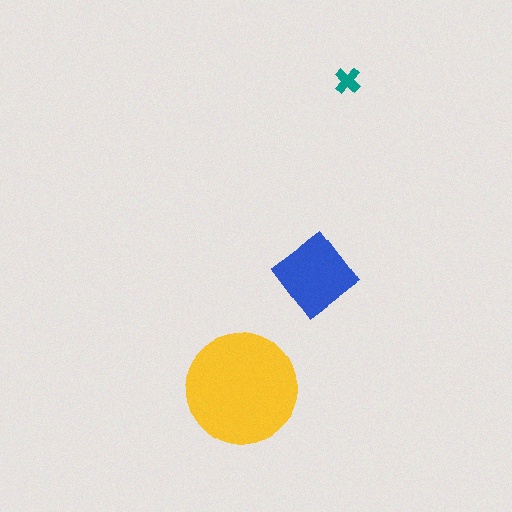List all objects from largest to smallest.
The yellow circle, the blue diamond, the teal cross.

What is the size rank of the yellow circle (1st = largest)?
1st.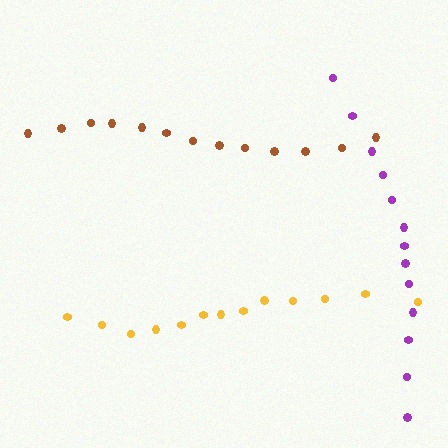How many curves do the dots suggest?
There are 3 distinct paths.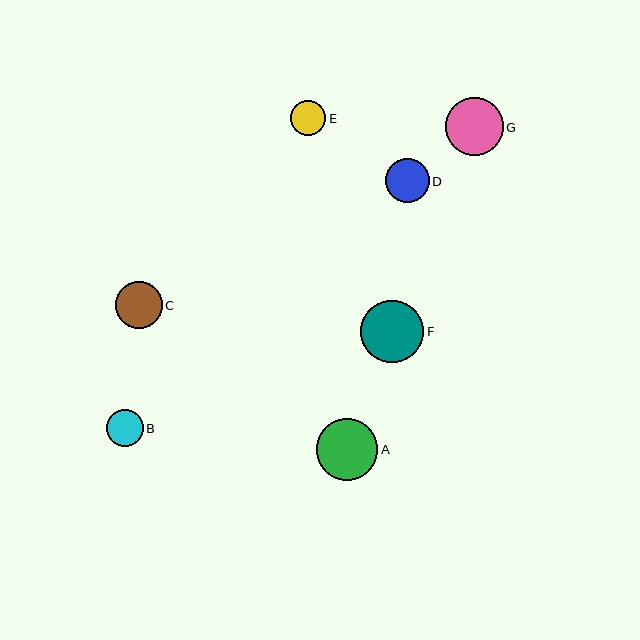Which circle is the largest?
Circle F is the largest with a size of approximately 63 pixels.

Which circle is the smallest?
Circle E is the smallest with a size of approximately 35 pixels.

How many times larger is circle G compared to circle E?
Circle G is approximately 1.6 times the size of circle E.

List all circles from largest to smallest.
From largest to smallest: F, A, G, C, D, B, E.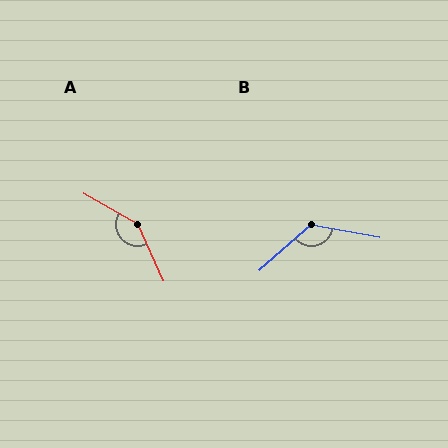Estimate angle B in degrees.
Approximately 128 degrees.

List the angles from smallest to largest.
B (128°), A (144°).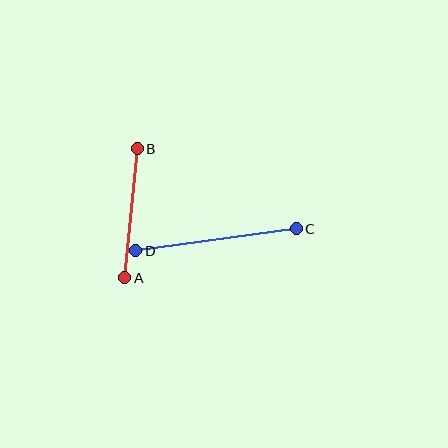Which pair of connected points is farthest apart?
Points C and D are farthest apart.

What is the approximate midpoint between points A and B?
The midpoint is at approximately (131, 213) pixels.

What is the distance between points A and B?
The distance is approximately 130 pixels.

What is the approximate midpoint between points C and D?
The midpoint is at approximately (216, 240) pixels.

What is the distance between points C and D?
The distance is approximately 162 pixels.